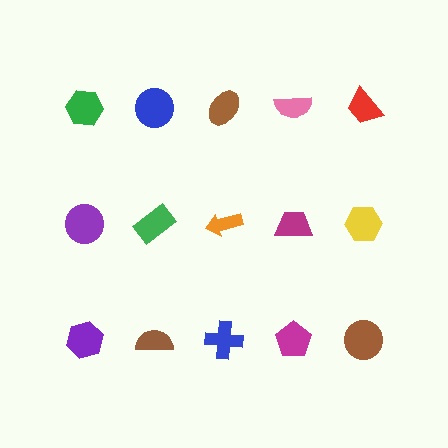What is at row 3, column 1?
A purple hexagon.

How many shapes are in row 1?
5 shapes.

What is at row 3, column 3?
A blue cross.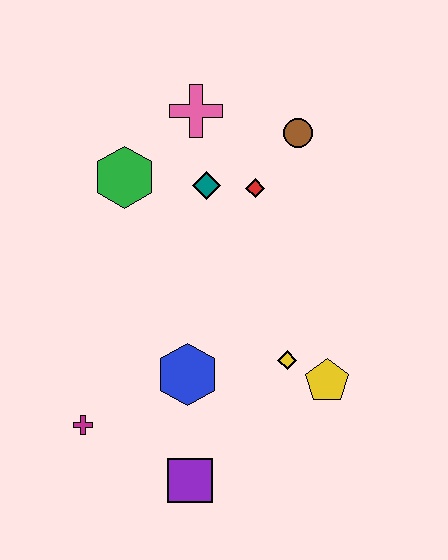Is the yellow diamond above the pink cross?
No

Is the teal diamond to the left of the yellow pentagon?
Yes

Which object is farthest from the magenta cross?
The brown circle is farthest from the magenta cross.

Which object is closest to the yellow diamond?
The yellow pentagon is closest to the yellow diamond.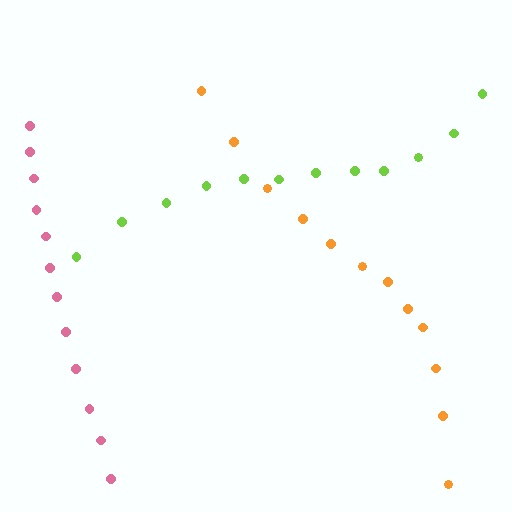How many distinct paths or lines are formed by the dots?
There are 3 distinct paths.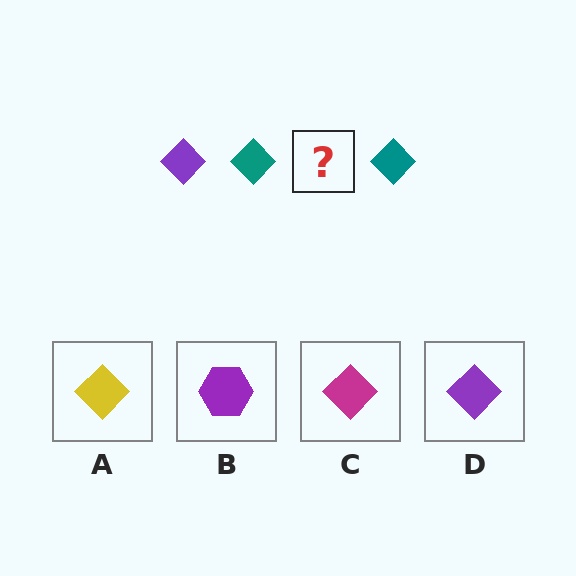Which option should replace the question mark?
Option D.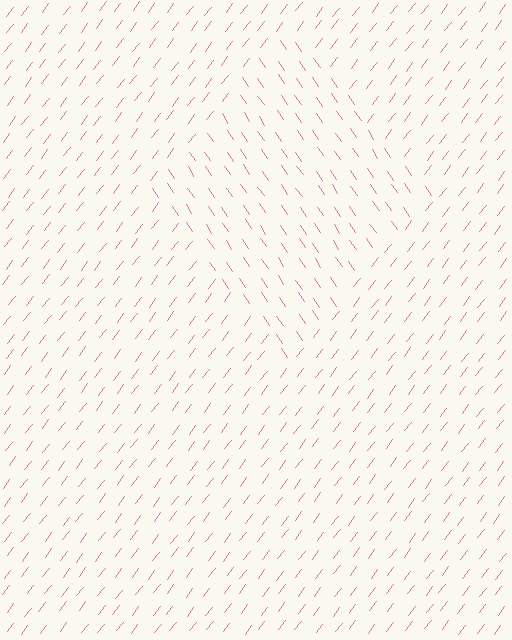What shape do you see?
I see a diamond.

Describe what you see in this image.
The image is filled with small pink line segments. A diamond region in the image has lines oriented differently from the surrounding lines, creating a visible texture boundary.